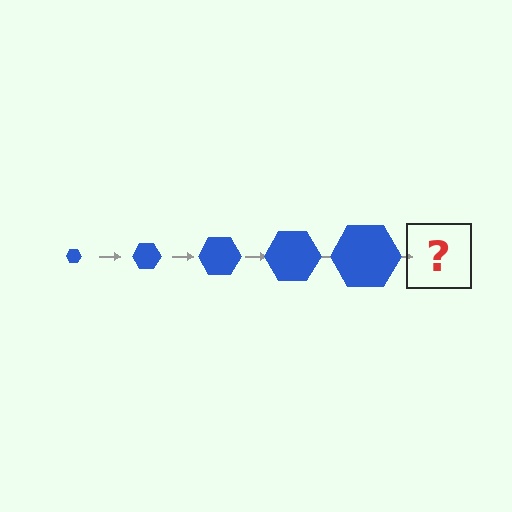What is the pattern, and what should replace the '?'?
The pattern is that the hexagon gets progressively larger each step. The '?' should be a blue hexagon, larger than the previous one.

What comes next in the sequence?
The next element should be a blue hexagon, larger than the previous one.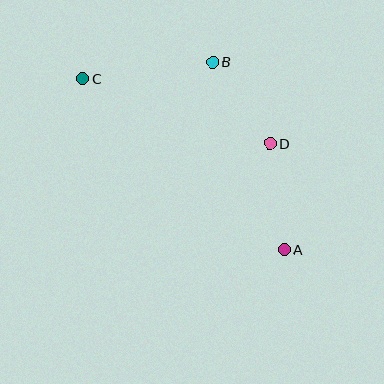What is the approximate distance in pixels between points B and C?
The distance between B and C is approximately 132 pixels.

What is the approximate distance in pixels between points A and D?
The distance between A and D is approximately 107 pixels.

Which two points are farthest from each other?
Points A and C are farthest from each other.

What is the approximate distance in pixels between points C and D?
The distance between C and D is approximately 198 pixels.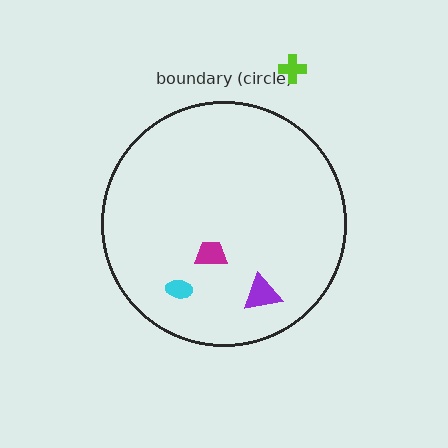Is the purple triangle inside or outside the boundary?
Inside.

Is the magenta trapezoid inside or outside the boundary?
Inside.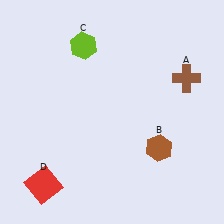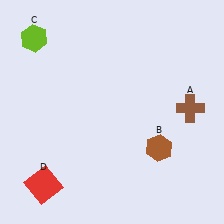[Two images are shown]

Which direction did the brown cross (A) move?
The brown cross (A) moved down.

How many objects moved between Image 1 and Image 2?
2 objects moved between the two images.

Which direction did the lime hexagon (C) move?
The lime hexagon (C) moved left.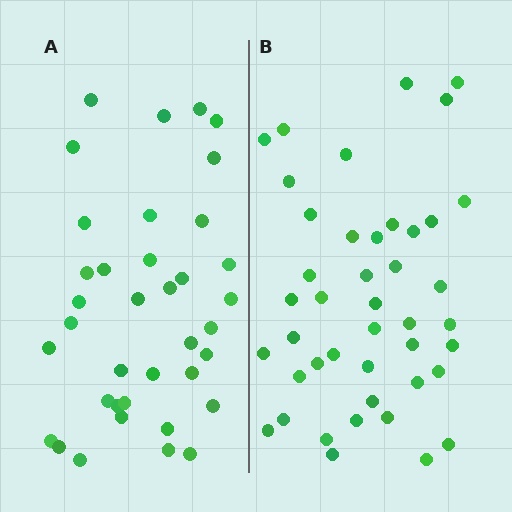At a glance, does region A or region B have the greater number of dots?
Region B (the right region) has more dots.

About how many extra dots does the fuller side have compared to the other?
Region B has about 6 more dots than region A.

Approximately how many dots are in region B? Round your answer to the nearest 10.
About 40 dots. (The exact count is 43, which rounds to 40.)